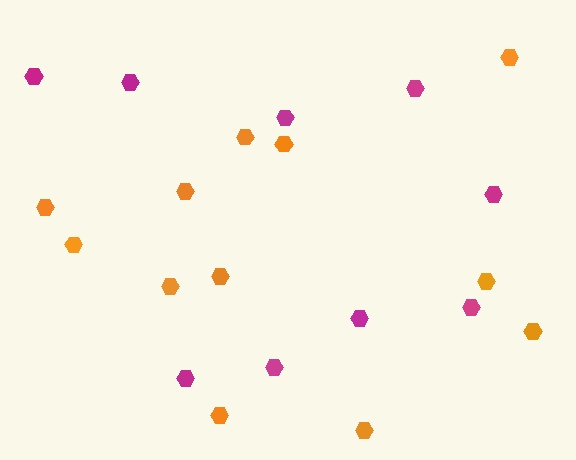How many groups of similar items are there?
There are 2 groups: one group of magenta hexagons (9) and one group of orange hexagons (12).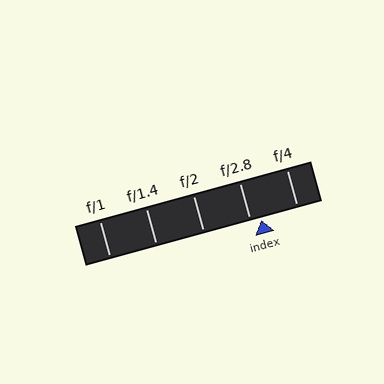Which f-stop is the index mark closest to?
The index mark is closest to f/2.8.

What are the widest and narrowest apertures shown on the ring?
The widest aperture shown is f/1 and the narrowest is f/4.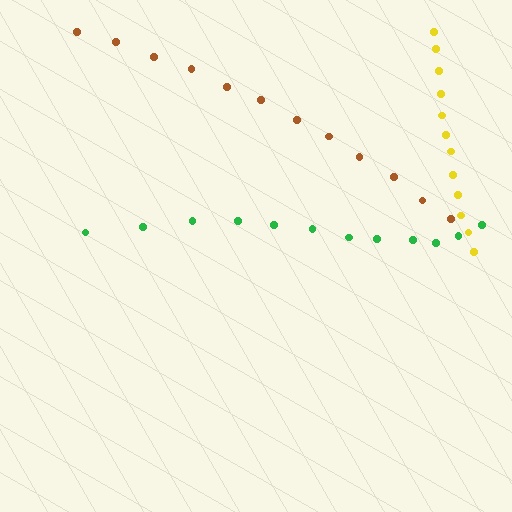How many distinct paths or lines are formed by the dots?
There are 3 distinct paths.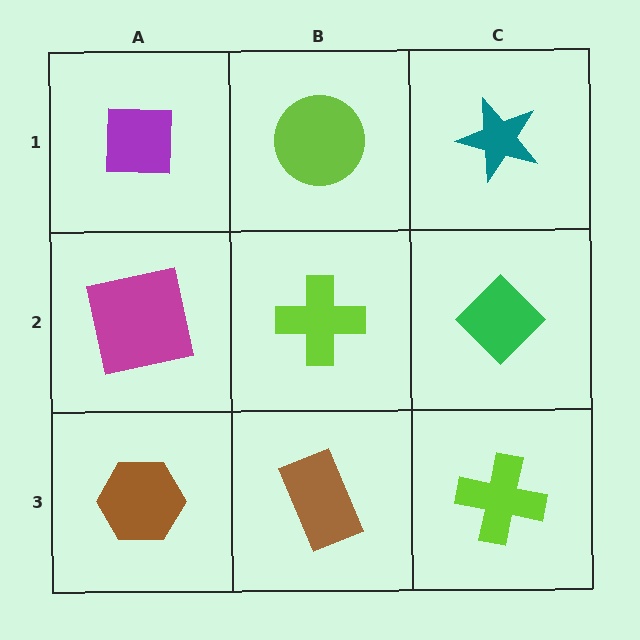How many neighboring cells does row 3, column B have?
3.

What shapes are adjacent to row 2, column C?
A teal star (row 1, column C), a lime cross (row 3, column C), a lime cross (row 2, column B).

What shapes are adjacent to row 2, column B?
A lime circle (row 1, column B), a brown rectangle (row 3, column B), a magenta square (row 2, column A), a green diamond (row 2, column C).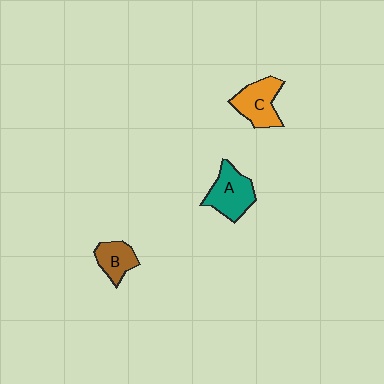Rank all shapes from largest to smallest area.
From largest to smallest: A (teal), C (orange), B (brown).